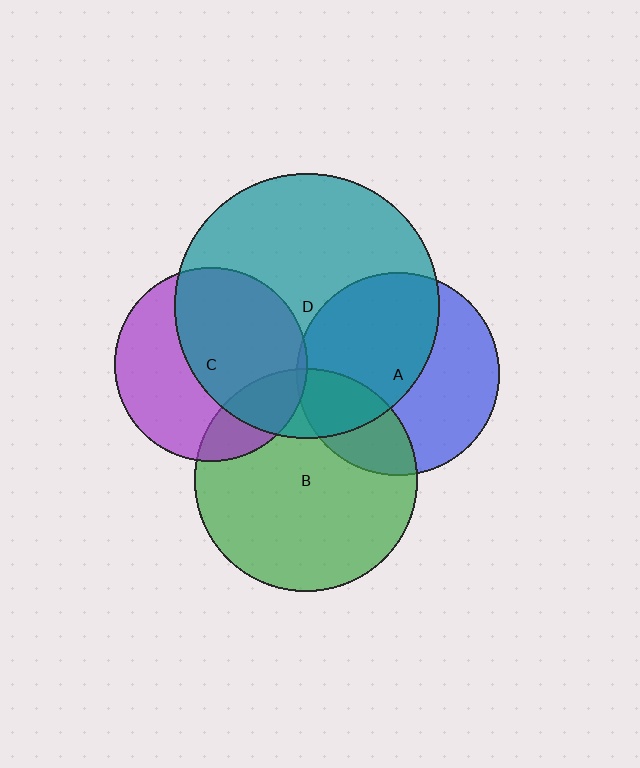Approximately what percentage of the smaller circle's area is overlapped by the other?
Approximately 55%.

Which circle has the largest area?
Circle D (teal).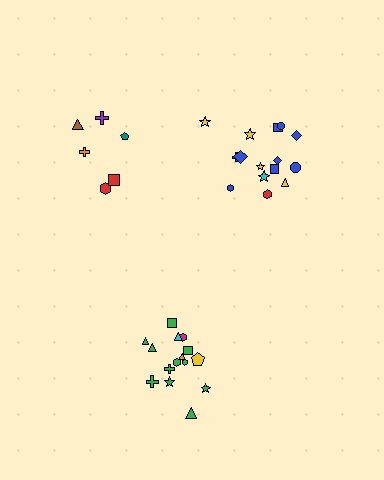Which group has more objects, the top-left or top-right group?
The top-right group.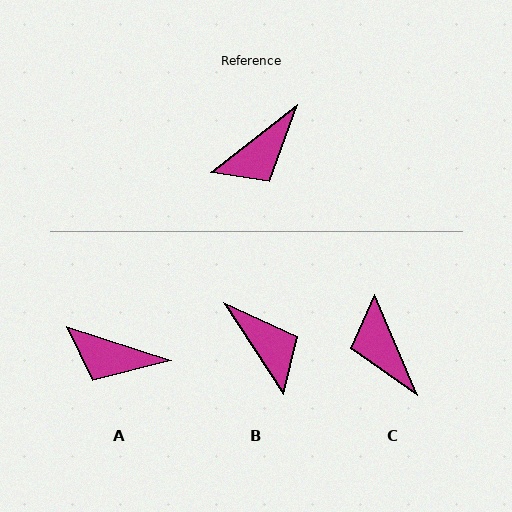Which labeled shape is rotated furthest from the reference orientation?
C, about 105 degrees away.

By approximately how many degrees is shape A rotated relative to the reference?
Approximately 56 degrees clockwise.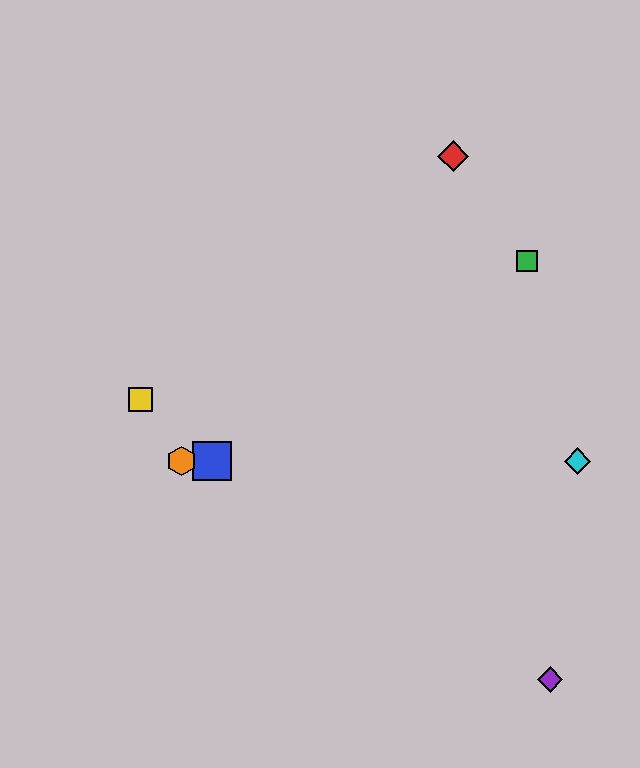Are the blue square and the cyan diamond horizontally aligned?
Yes, both are at y≈461.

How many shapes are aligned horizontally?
3 shapes (the blue square, the orange hexagon, the cyan diamond) are aligned horizontally.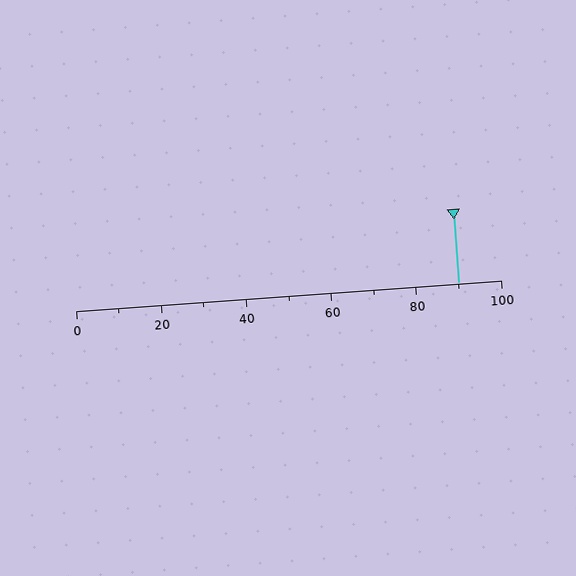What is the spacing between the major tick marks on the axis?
The major ticks are spaced 20 apart.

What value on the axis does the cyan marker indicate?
The marker indicates approximately 90.